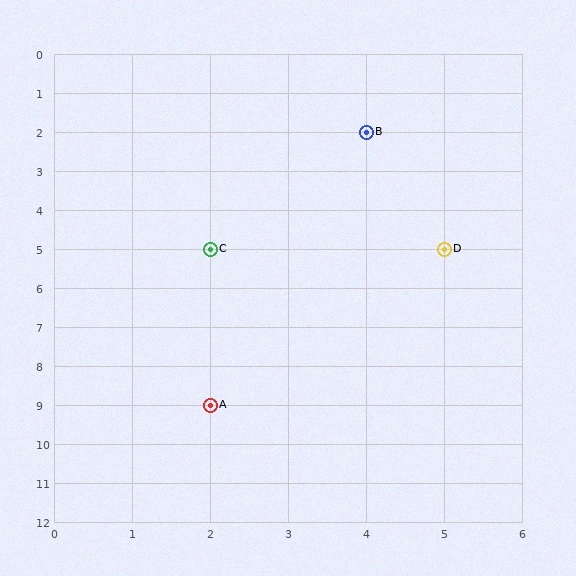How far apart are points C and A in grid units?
Points C and A are 4 rows apart.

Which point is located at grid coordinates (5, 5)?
Point D is at (5, 5).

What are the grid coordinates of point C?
Point C is at grid coordinates (2, 5).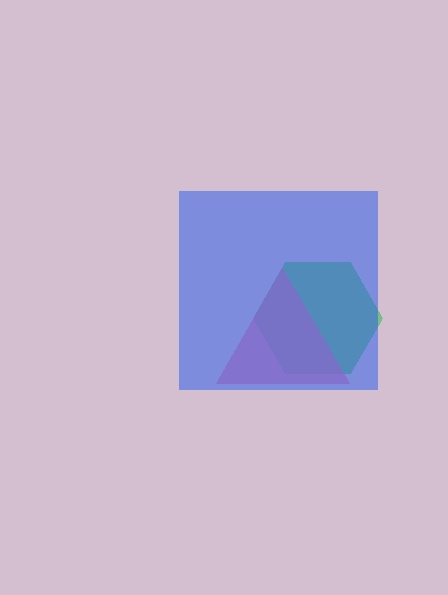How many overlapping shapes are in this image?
There are 3 overlapping shapes in the image.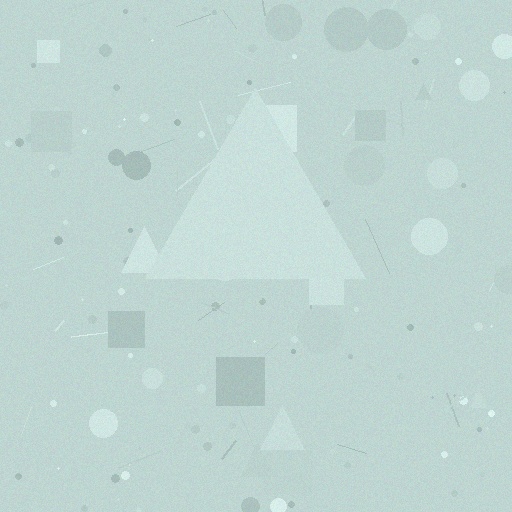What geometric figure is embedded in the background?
A triangle is embedded in the background.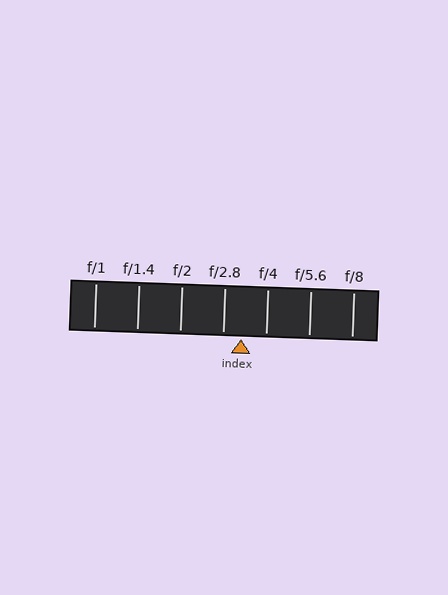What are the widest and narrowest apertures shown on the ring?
The widest aperture shown is f/1 and the narrowest is f/8.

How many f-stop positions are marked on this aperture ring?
There are 7 f-stop positions marked.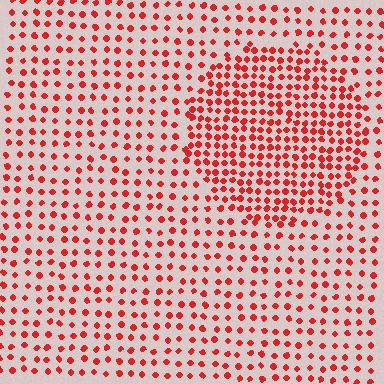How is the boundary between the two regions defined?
The boundary is defined by a change in element density (approximately 1.8x ratio). All elements are the same color, size, and shape.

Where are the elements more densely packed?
The elements are more densely packed inside the circle boundary.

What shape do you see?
I see a circle.